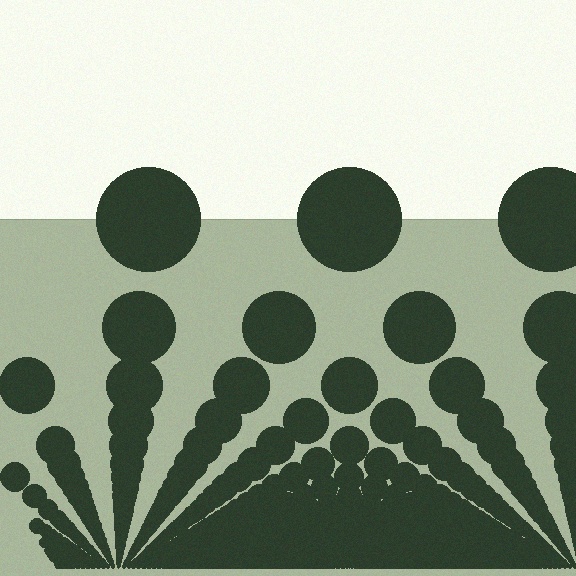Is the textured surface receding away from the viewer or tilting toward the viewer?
The surface appears to tilt toward the viewer. Texture elements get larger and sparser toward the top.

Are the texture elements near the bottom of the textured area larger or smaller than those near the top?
Smaller. The gradient is inverted — elements near the bottom are smaller and denser.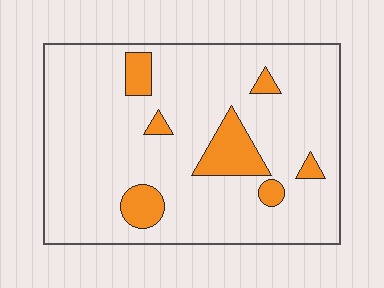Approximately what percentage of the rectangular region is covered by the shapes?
Approximately 15%.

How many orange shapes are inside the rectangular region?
7.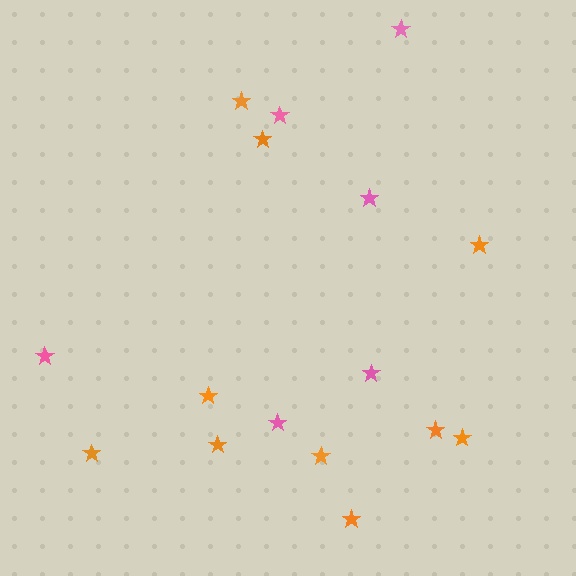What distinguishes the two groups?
There are 2 groups: one group of orange stars (10) and one group of pink stars (6).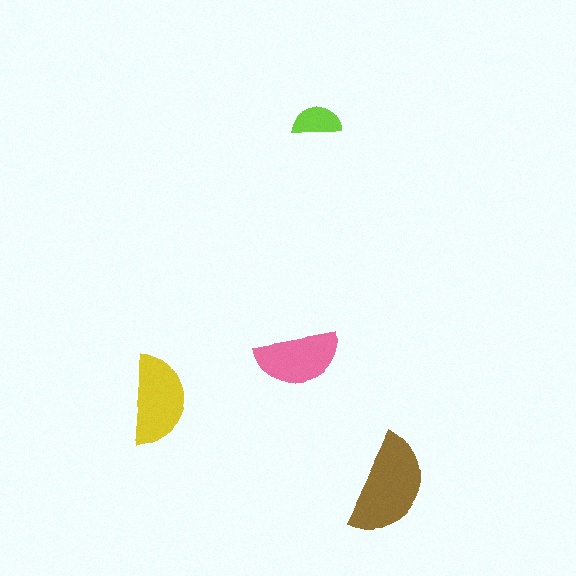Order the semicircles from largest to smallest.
the brown one, the yellow one, the pink one, the lime one.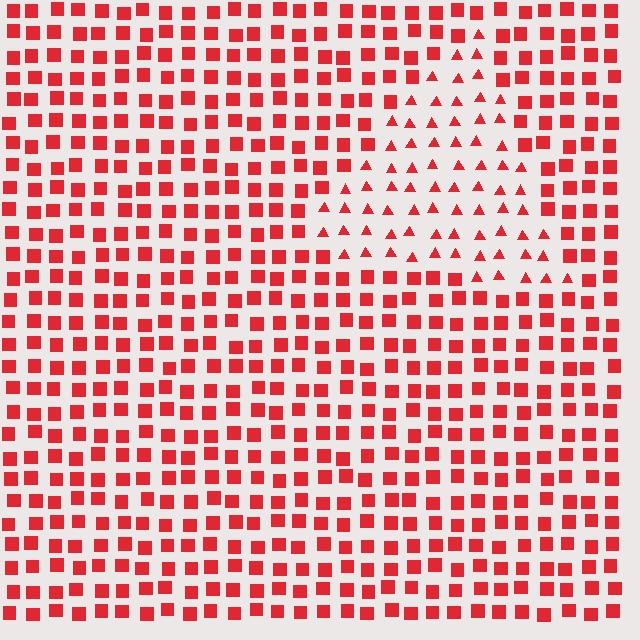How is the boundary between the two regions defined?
The boundary is defined by a change in element shape: triangles inside vs. squares outside. All elements share the same color and spacing.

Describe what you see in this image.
The image is filled with small red elements arranged in a uniform grid. A triangle-shaped region contains triangles, while the surrounding area contains squares. The boundary is defined purely by the change in element shape.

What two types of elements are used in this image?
The image uses triangles inside the triangle region and squares outside it.